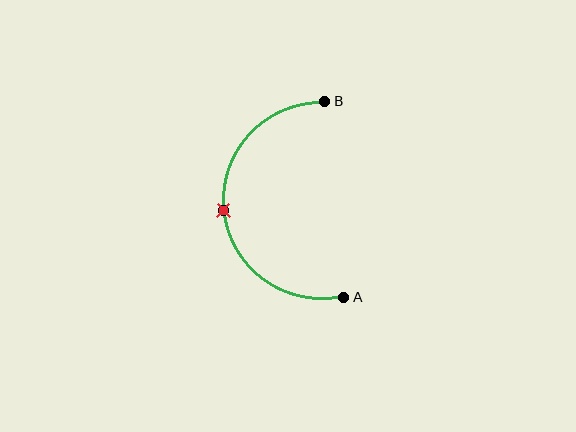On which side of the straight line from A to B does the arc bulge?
The arc bulges to the left of the straight line connecting A and B.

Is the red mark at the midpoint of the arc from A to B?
Yes. The red mark lies on the arc at equal arc-length from both A and B — it is the arc midpoint.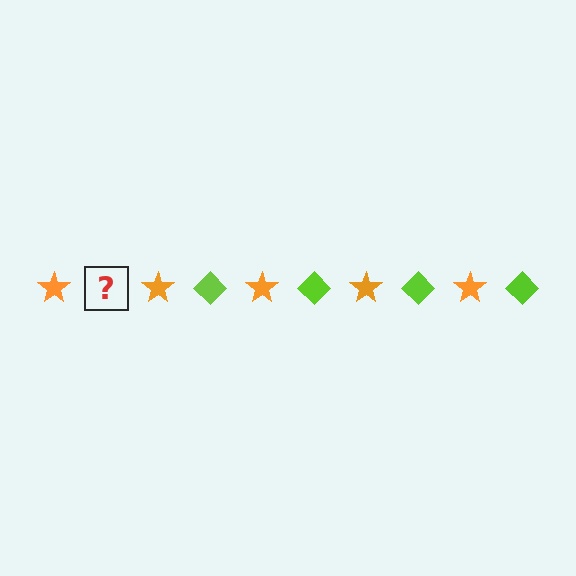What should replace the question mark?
The question mark should be replaced with a lime diamond.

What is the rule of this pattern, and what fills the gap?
The rule is that the pattern alternates between orange star and lime diamond. The gap should be filled with a lime diamond.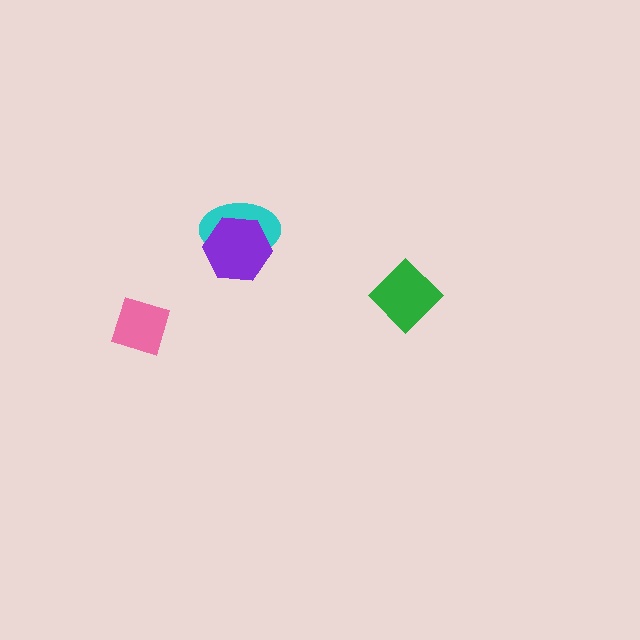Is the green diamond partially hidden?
No, no other shape covers it.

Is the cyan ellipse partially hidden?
Yes, it is partially covered by another shape.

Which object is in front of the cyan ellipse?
The purple hexagon is in front of the cyan ellipse.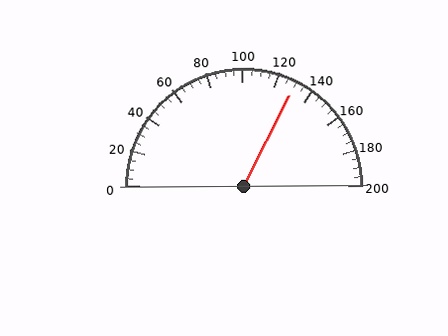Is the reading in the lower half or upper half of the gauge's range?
The reading is in the upper half of the range (0 to 200).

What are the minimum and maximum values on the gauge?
The gauge ranges from 0 to 200.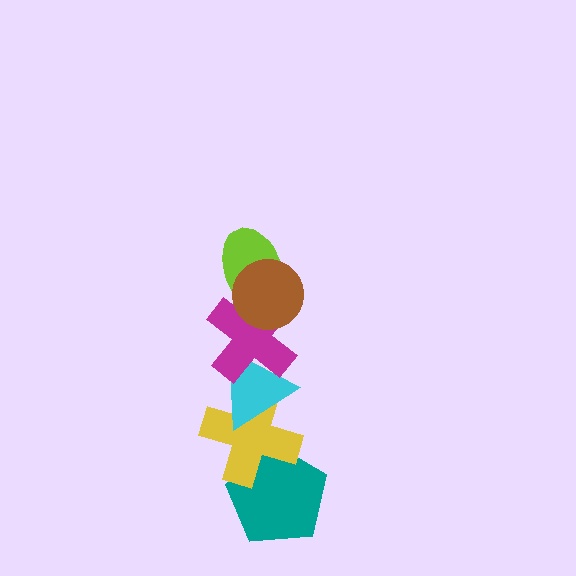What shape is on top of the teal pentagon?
The yellow cross is on top of the teal pentagon.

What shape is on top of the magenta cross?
The lime ellipse is on top of the magenta cross.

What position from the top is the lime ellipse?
The lime ellipse is 2nd from the top.